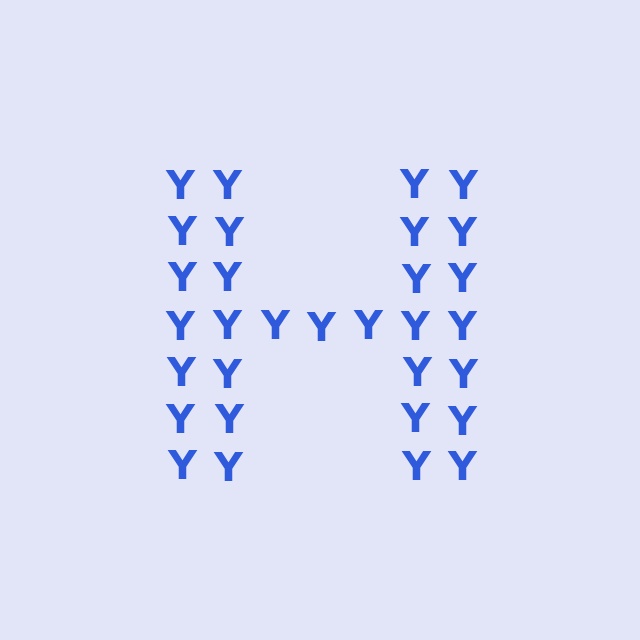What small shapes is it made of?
It is made of small letter Y's.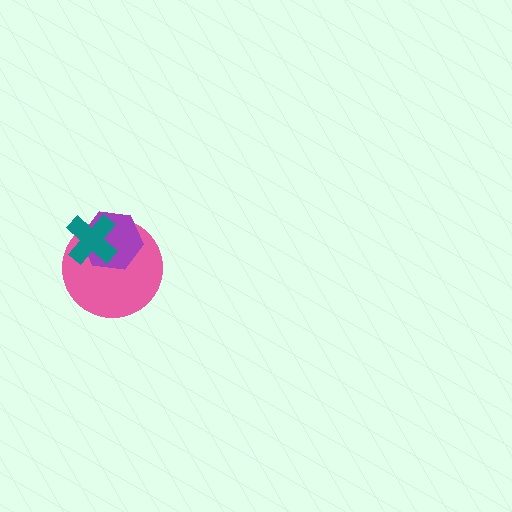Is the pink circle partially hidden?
Yes, it is partially covered by another shape.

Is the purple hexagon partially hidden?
Yes, it is partially covered by another shape.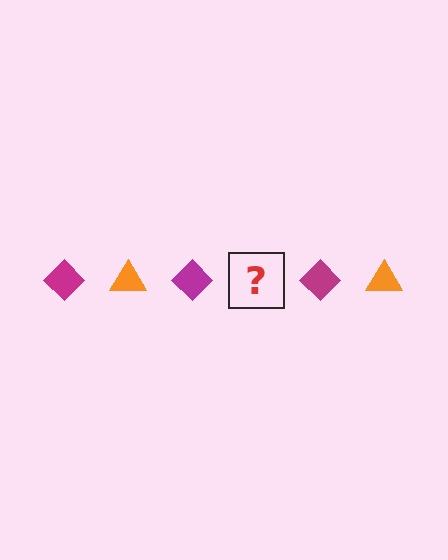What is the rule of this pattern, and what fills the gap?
The rule is that the pattern alternates between magenta diamond and orange triangle. The gap should be filled with an orange triangle.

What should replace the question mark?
The question mark should be replaced with an orange triangle.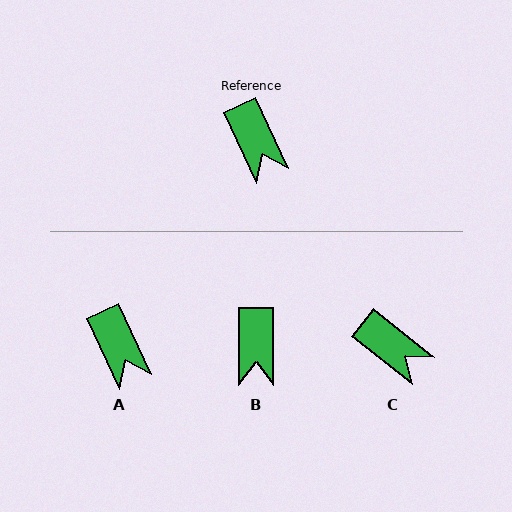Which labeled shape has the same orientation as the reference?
A.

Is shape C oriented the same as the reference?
No, it is off by about 27 degrees.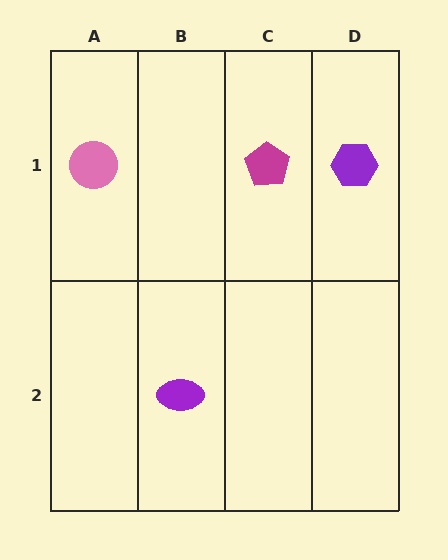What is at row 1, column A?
A pink circle.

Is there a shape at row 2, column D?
No, that cell is empty.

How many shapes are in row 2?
1 shape.